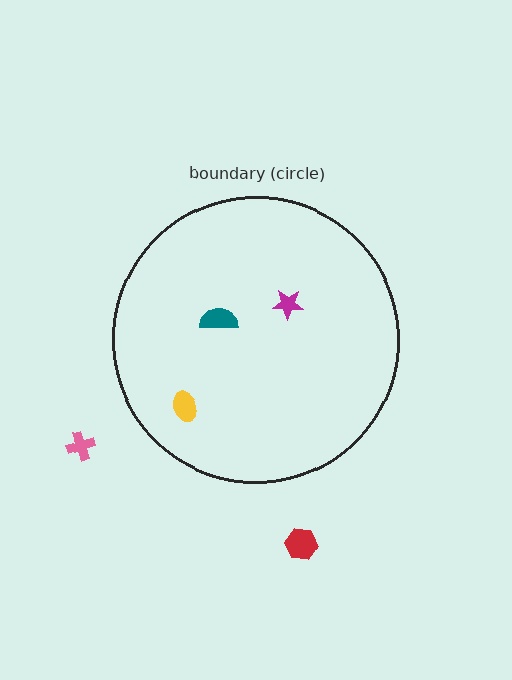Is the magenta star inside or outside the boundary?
Inside.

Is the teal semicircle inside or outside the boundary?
Inside.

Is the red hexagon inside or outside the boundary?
Outside.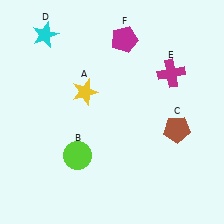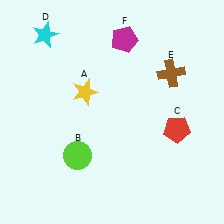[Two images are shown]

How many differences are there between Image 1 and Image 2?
There are 2 differences between the two images.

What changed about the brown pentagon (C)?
In Image 1, C is brown. In Image 2, it changed to red.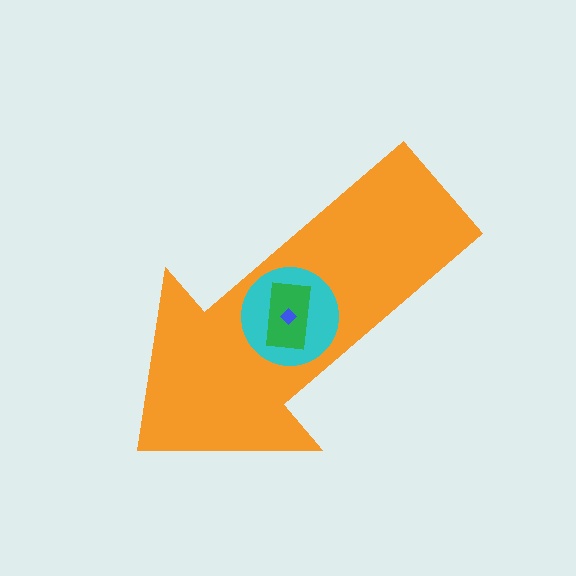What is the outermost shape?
The orange arrow.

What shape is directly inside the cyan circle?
The green rectangle.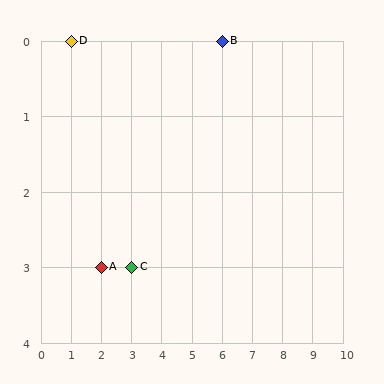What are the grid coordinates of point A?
Point A is at grid coordinates (2, 3).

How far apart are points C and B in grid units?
Points C and B are 3 columns and 3 rows apart (about 4.2 grid units diagonally).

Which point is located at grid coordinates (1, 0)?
Point D is at (1, 0).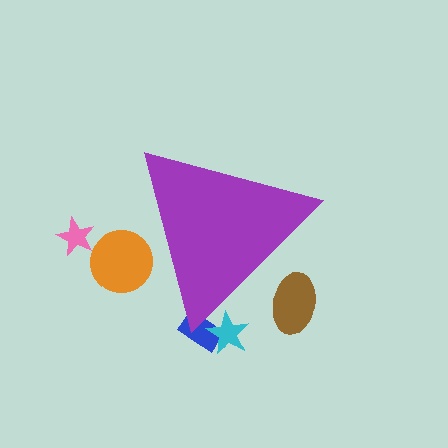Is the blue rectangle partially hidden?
Yes, the blue rectangle is partially hidden behind the purple triangle.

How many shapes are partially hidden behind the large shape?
4 shapes are partially hidden.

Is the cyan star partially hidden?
Yes, the cyan star is partially hidden behind the purple triangle.